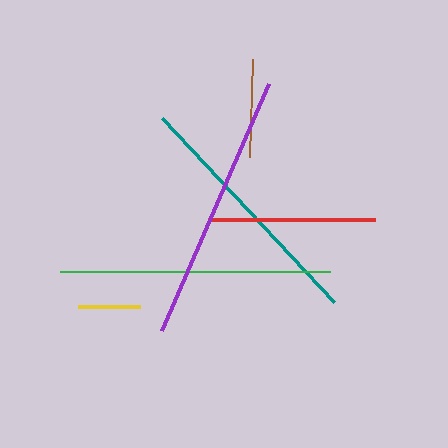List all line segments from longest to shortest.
From longest to shortest: purple, green, teal, red, brown, yellow.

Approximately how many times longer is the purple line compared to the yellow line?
The purple line is approximately 4.3 times the length of the yellow line.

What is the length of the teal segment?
The teal segment is approximately 252 pixels long.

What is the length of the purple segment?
The purple segment is approximately 270 pixels long.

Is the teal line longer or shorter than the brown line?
The teal line is longer than the brown line.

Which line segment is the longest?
The purple line is the longest at approximately 270 pixels.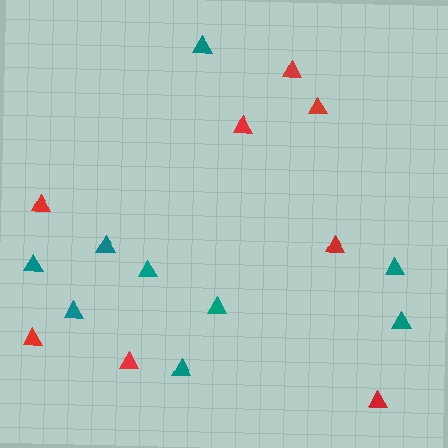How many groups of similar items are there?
There are 2 groups: one group of teal triangles (9) and one group of red triangles (8).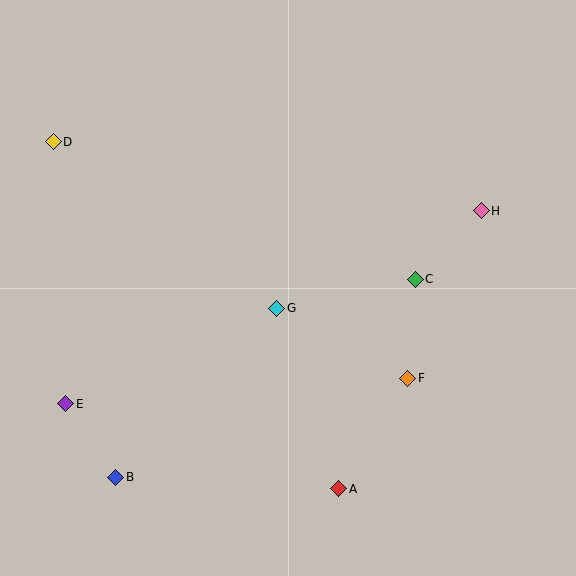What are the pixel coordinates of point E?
Point E is at (66, 404).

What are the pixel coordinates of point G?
Point G is at (276, 308).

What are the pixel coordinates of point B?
Point B is at (116, 477).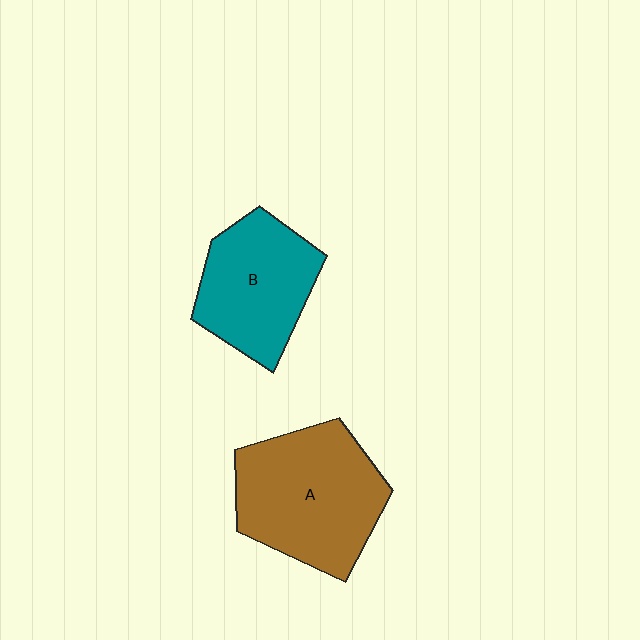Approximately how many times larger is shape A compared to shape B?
Approximately 1.3 times.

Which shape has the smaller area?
Shape B (teal).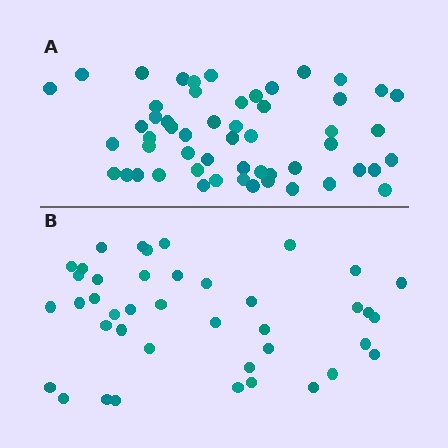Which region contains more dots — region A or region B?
Region A (the top region) has more dots.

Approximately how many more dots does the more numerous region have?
Region A has approximately 15 more dots than region B.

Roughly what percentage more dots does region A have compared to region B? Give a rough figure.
About 30% more.